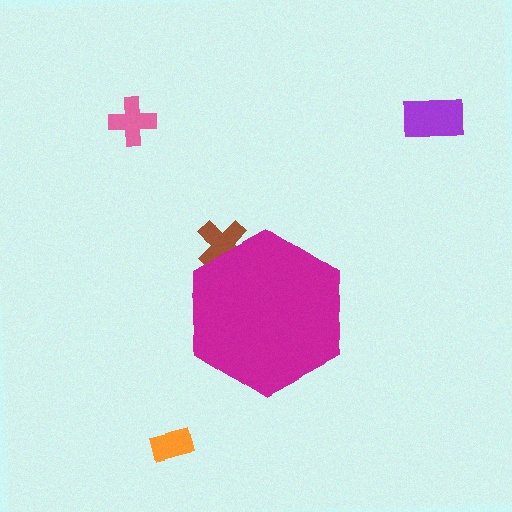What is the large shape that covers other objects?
A magenta hexagon.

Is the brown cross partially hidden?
Yes, the brown cross is partially hidden behind the magenta hexagon.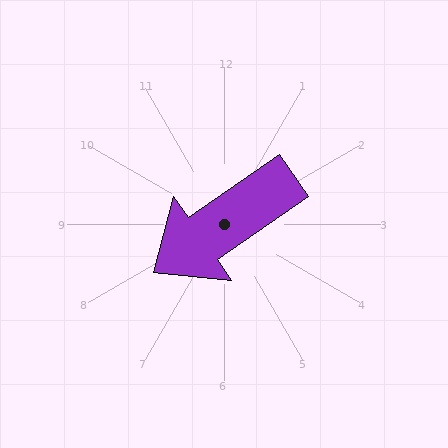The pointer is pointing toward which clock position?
Roughly 8 o'clock.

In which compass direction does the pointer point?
Southwest.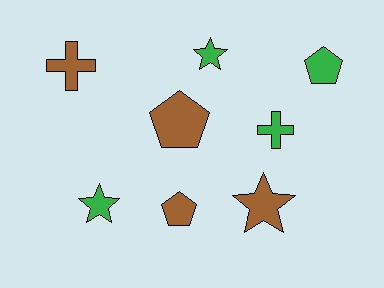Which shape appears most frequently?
Pentagon, with 3 objects.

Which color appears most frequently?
Green, with 4 objects.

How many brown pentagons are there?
There are 2 brown pentagons.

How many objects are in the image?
There are 8 objects.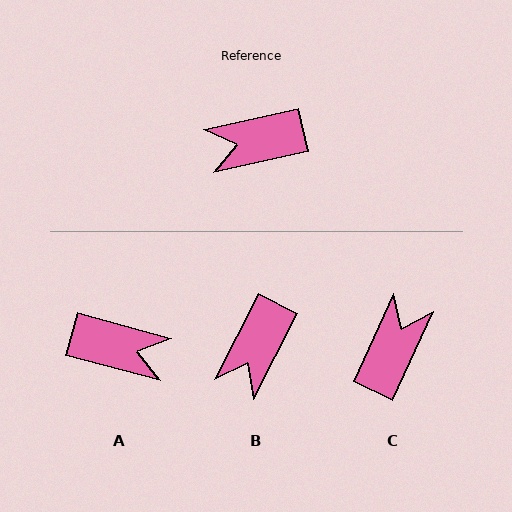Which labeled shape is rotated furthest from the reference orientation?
A, about 153 degrees away.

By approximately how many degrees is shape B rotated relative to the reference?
Approximately 50 degrees counter-clockwise.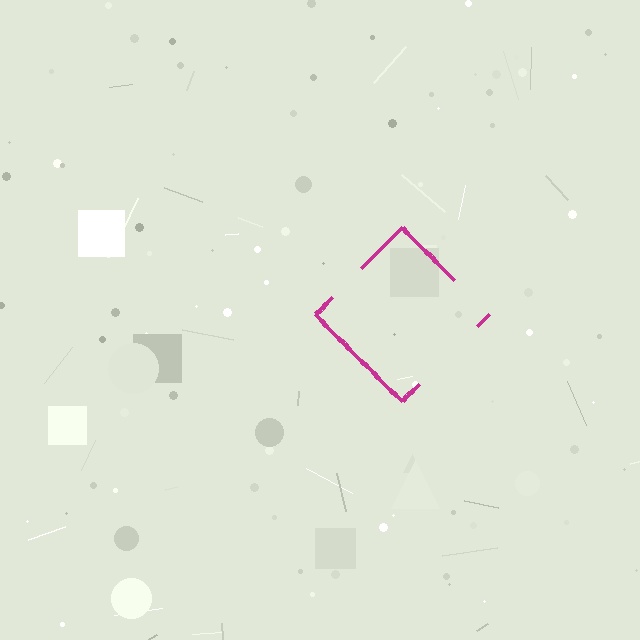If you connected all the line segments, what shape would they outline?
They would outline a diamond.